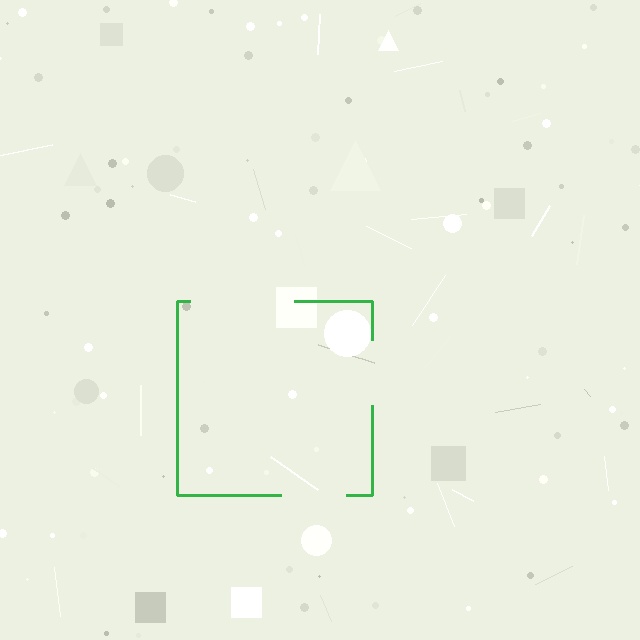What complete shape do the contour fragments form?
The contour fragments form a square.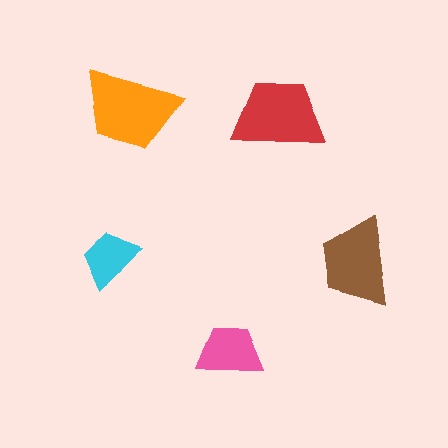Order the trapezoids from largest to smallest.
the orange one, the red one, the brown one, the pink one, the cyan one.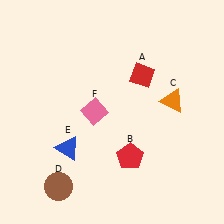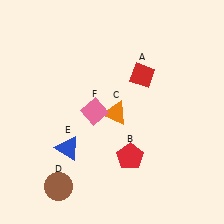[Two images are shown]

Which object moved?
The orange triangle (C) moved left.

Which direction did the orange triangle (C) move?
The orange triangle (C) moved left.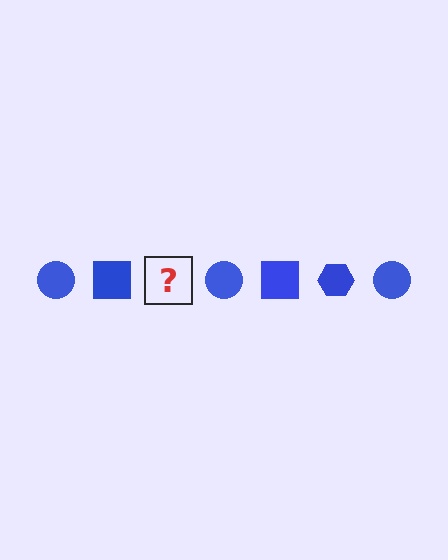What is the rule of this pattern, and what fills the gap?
The rule is that the pattern cycles through circle, square, hexagon shapes in blue. The gap should be filled with a blue hexagon.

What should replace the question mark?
The question mark should be replaced with a blue hexagon.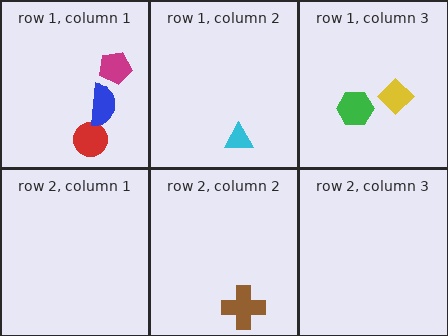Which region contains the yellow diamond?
The row 1, column 3 region.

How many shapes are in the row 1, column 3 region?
2.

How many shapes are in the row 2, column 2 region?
1.